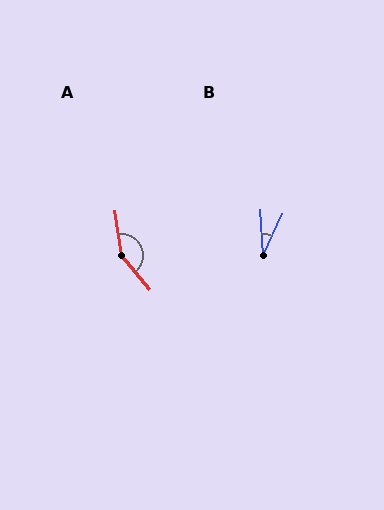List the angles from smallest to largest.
B (29°), A (149°).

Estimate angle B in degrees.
Approximately 29 degrees.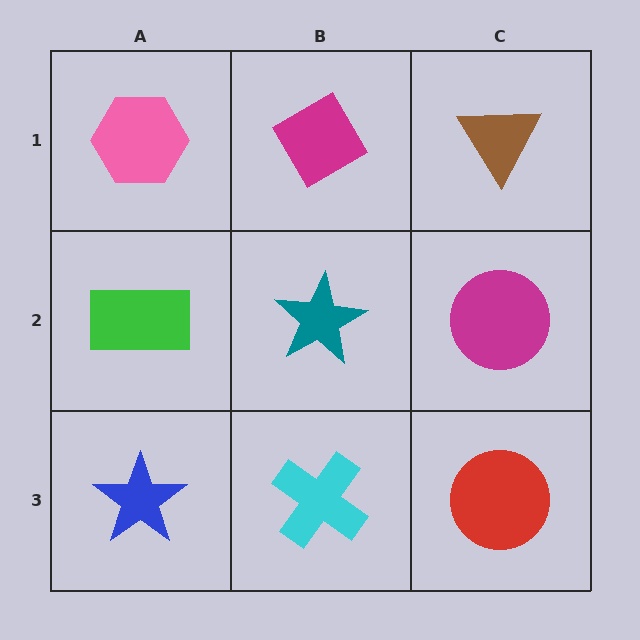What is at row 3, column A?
A blue star.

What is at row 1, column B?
A magenta diamond.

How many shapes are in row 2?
3 shapes.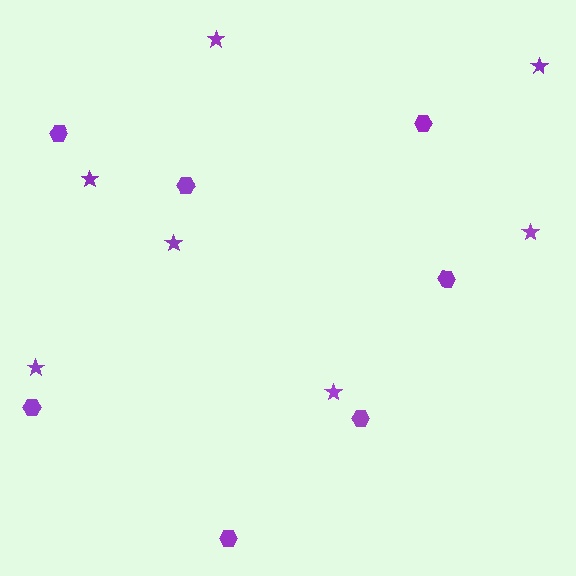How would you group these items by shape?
There are 2 groups: one group of stars (7) and one group of hexagons (7).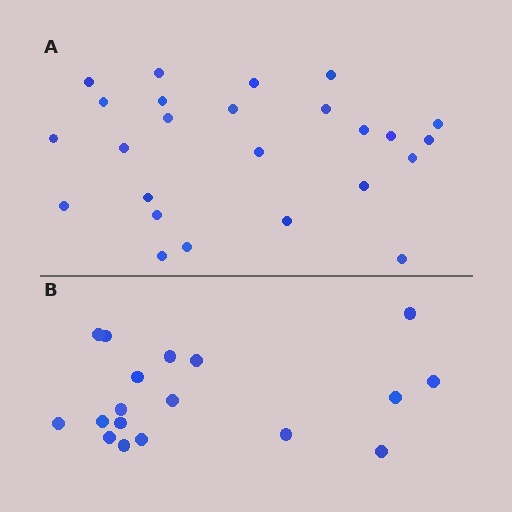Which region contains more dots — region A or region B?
Region A (the top region) has more dots.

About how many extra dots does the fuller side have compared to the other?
Region A has roughly 8 or so more dots than region B.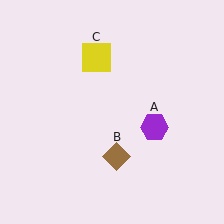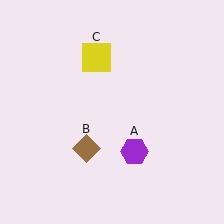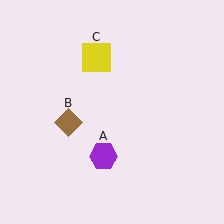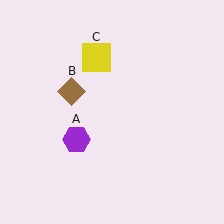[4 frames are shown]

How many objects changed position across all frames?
2 objects changed position: purple hexagon (object A), brown diamond (object B).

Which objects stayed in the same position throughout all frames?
Yellow square (object C) remained stationary.